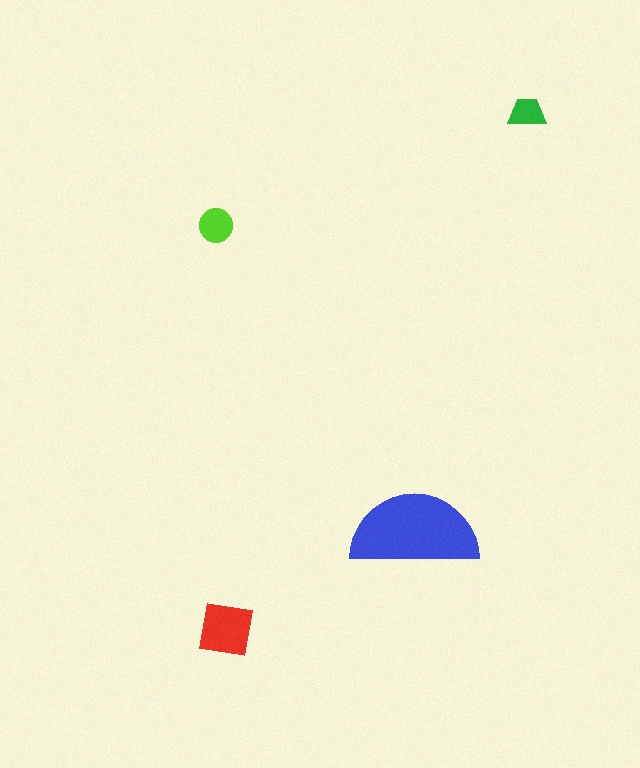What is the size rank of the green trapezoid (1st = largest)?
4th.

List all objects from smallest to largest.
The green trapezoid, the lime circle, the red square, the blue semicircle.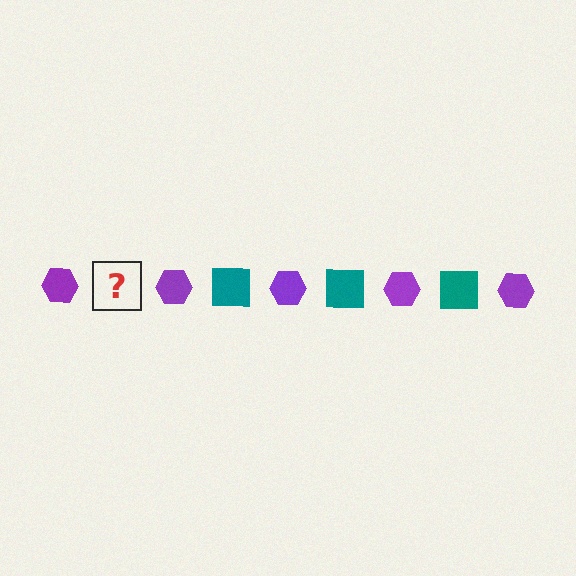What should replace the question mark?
The question mark should be replaced with a teal square.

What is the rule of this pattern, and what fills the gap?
The rule is that the pattern alternates between purple hexagon and teal square. The gap should be filled with a teal square.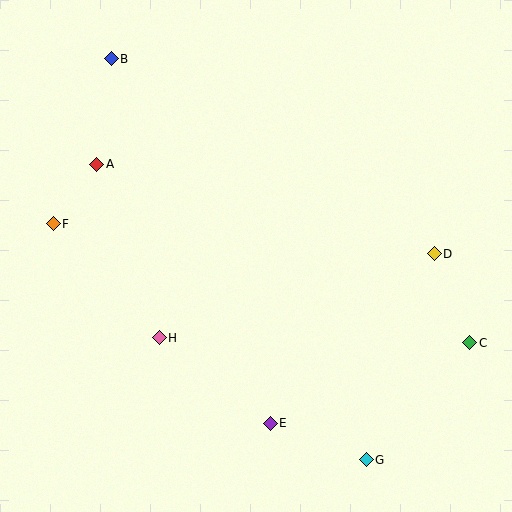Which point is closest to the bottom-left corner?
Point H is closest to the bottom-left corner.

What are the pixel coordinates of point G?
Point G is at (366, 460).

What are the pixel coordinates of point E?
Point E is at (270, 423).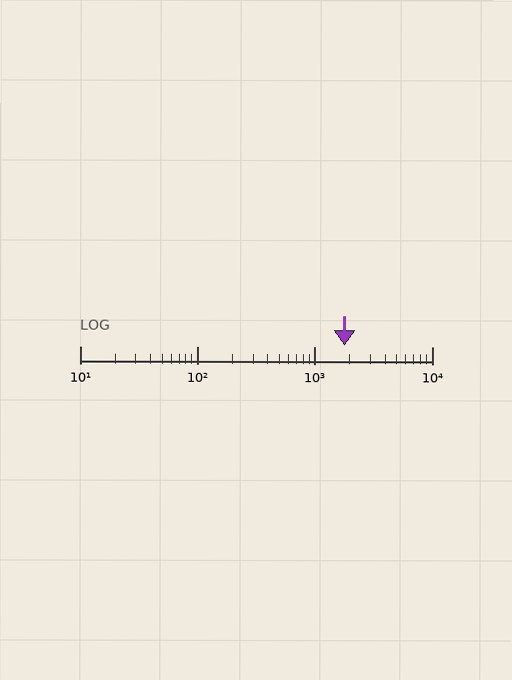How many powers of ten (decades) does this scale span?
The scale spans 3 decades, from 10 to 10000.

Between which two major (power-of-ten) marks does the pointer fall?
The pointer is between 1000 and 10000.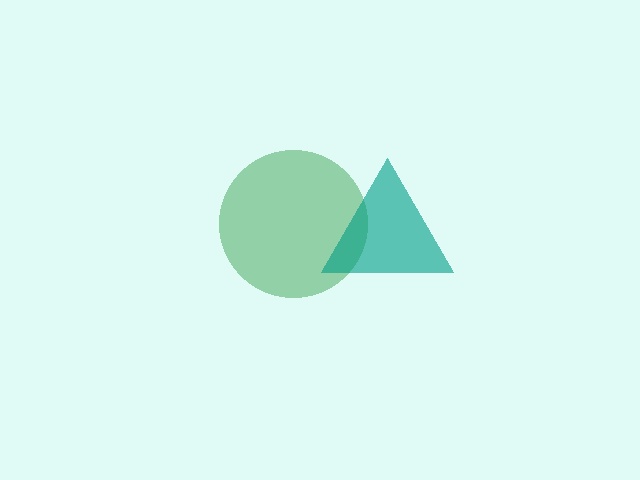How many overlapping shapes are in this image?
There are 2 overlapping shapes in the image.